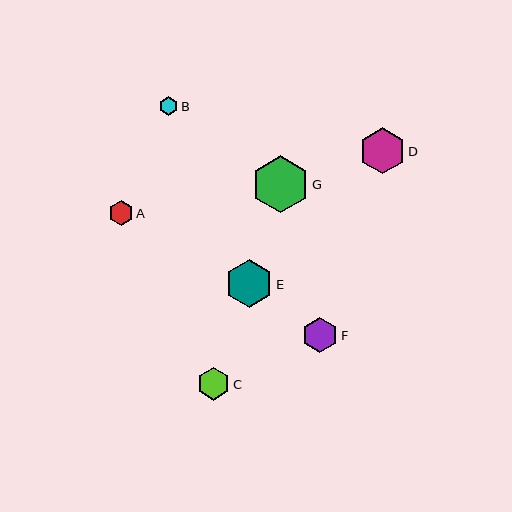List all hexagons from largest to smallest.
From largest to smallest: G, E, D, F, C, A, B.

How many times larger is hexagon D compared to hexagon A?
Hexagon D is approximately 1.9 times the size of hexagon A.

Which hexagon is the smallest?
Hexagon B is the smallest with a size of approximately 19 pixels.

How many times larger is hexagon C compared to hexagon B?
Hexagon C is approximately 1.7 times the size of hexagon B.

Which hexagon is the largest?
Hexagon G is the largest with a size of approximately 57 pixels.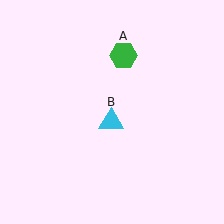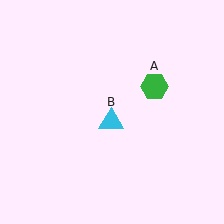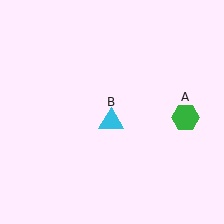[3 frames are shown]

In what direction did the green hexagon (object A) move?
The green hexagon (object A) moved down and to the right.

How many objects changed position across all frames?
1 object changed position: green hexagon (object A).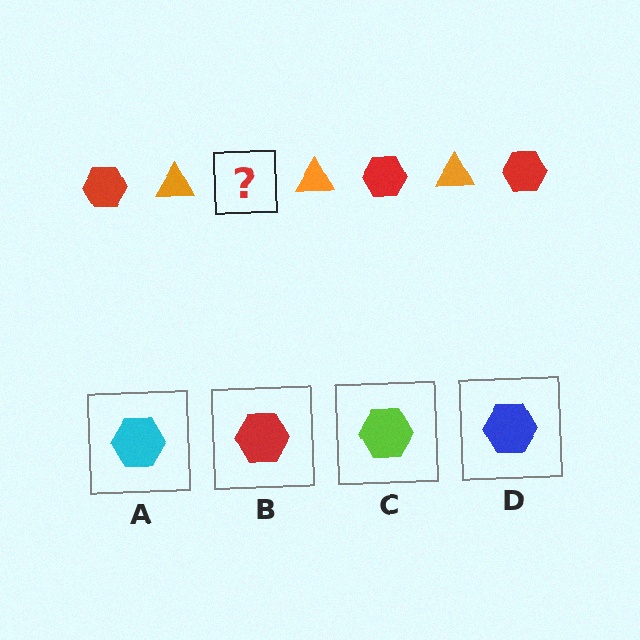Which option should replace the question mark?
Option B.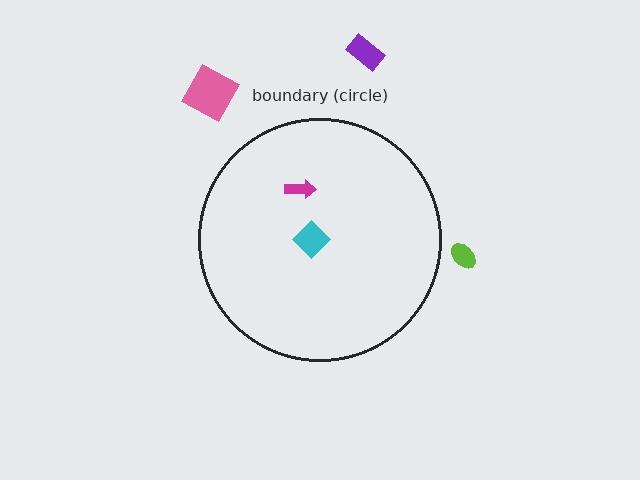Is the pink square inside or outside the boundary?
Outside.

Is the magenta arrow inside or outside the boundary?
Inside.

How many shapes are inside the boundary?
2 inside, 3 outside.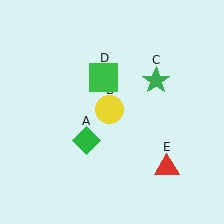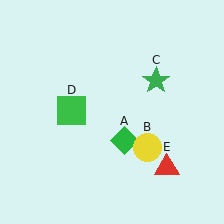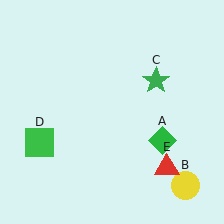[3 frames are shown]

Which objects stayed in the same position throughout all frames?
Green star (object C) and red triangle (object E) remained stationary.